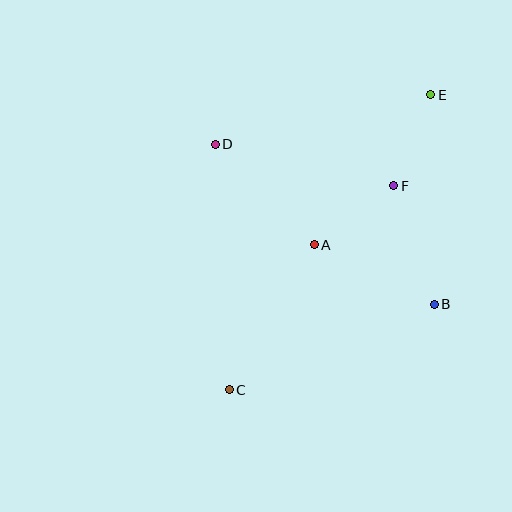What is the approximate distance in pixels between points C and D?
The distance between C and D is approximately 246 pixels.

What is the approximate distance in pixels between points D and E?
The distance between D and E is approximately 221 pixels.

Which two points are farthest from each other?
Points C and E are farthest from each other.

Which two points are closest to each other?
Points E and F are closest to each other.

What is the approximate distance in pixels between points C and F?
The distance between C and F is approximately 262 pixels.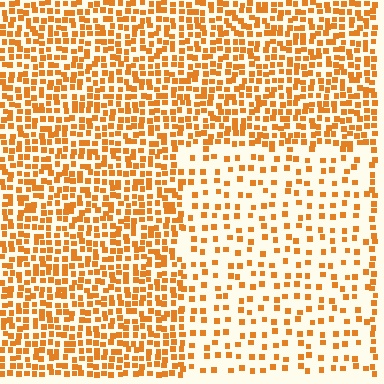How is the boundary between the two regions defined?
The boundary is defined by a change in element density (approximately 2.3x ratio). All elements are the same color, size, and shape.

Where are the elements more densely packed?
The elements are more densely packed outside the rectangle boundary.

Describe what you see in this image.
The image contains small orange elements arranged at two different densities. A rectangle-shaped region is visible where the elements are less densely packed than the surrounding area.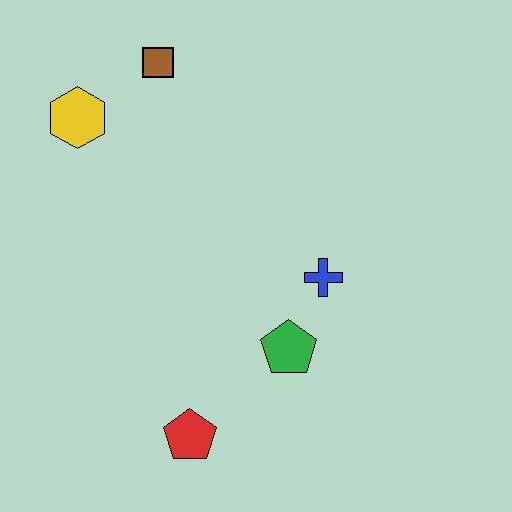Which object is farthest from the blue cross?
The yellow hexagon is farthest from the blue cross.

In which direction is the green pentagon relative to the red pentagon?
The green pentagon is to the right of the red pentagon.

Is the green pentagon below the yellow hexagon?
Yes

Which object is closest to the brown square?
The yellow hexagon is closest to the brown square.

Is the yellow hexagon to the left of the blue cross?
Yes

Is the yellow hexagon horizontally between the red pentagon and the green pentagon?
No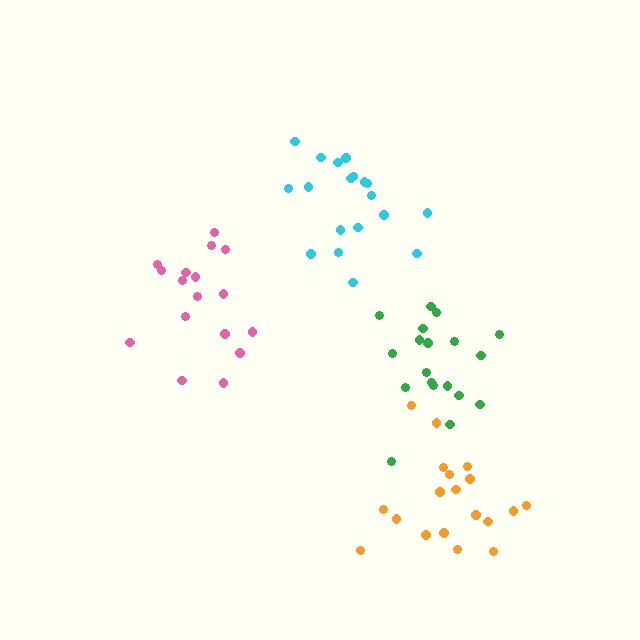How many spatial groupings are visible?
There are 4 spatial groupings.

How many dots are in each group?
Group 1: 19 dots, Group 2: 17 dots, Group 3: 19 dots, Group 4: 19 dots (74 total).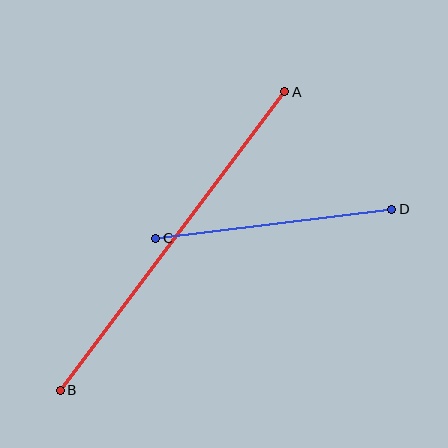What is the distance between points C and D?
The distance is approximately 238 pixels.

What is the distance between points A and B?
The distance is approximately 374 pixels.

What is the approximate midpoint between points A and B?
The midpoint is at approximately (172, 241) pixels.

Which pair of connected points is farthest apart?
Points A and B are farthest apart.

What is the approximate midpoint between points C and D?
The midpoint is at approximately (274, 224) pixels.